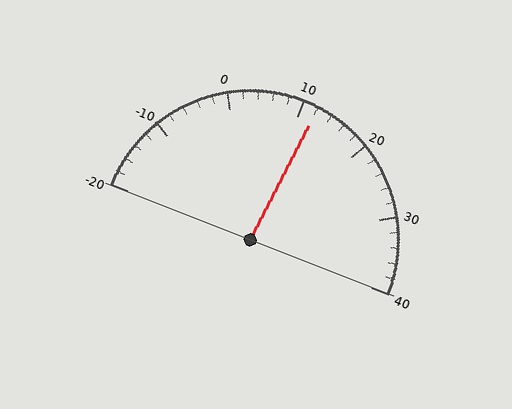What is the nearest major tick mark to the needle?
The nearest major tick mark is 10.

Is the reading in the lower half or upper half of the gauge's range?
The reading is in the upper half of the range (-20 to 40).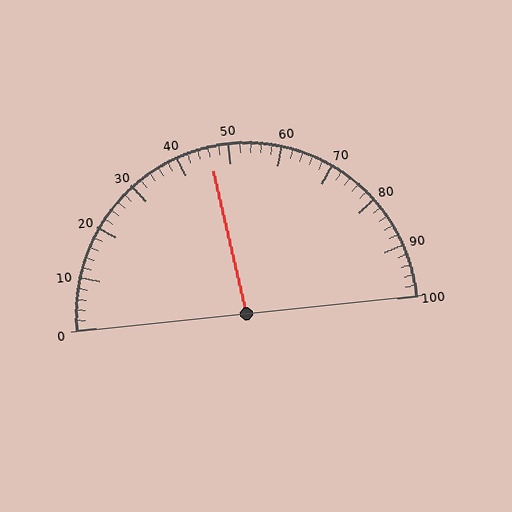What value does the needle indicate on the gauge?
The needle indicates approximately 46.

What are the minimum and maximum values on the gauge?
The gauge ranges from 0 to 100.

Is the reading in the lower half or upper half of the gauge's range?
The reading is in the lower half of the range (0 to 100).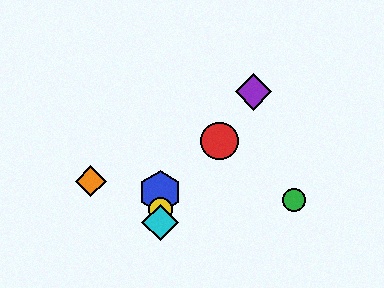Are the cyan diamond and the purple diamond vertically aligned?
No, the cyan diamond is at x≈160 and the purple diamond is at x≈253.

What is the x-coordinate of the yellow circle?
The yellow circle is at x≈160.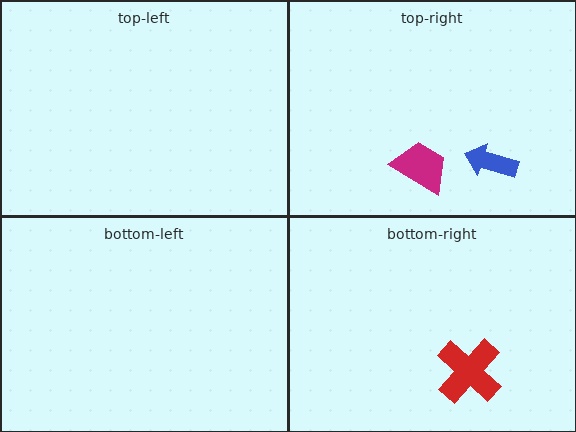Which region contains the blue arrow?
The top-right region.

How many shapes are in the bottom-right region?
1.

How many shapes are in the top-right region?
2.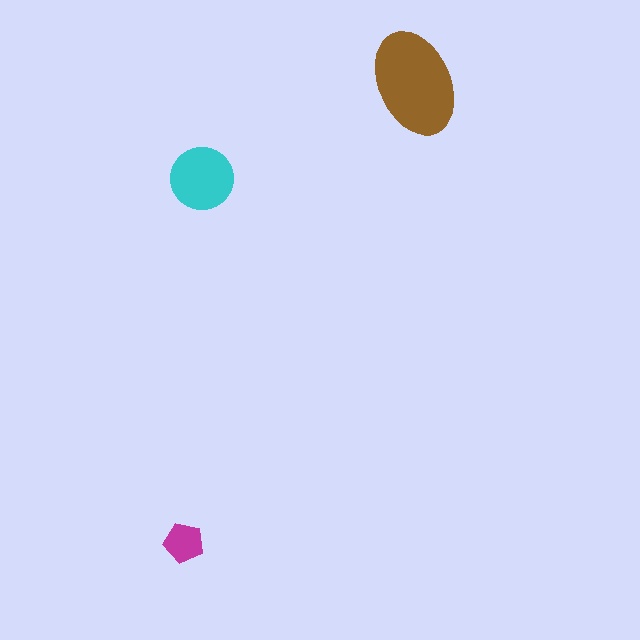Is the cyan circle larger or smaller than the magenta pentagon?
Larger.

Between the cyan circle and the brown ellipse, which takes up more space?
The brown ellipse.